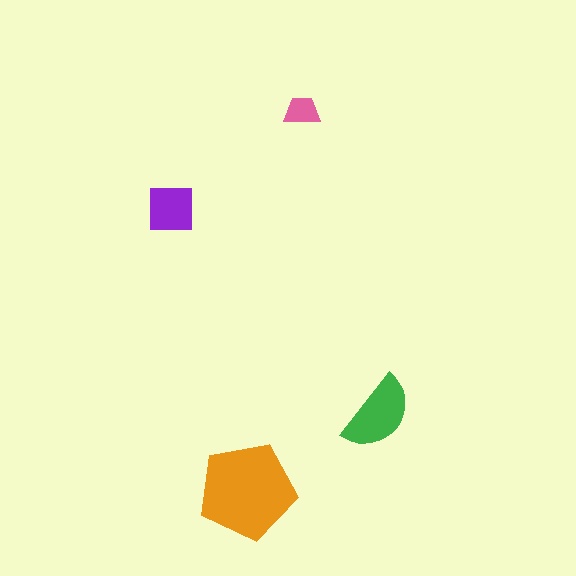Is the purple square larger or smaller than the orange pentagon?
Smaller.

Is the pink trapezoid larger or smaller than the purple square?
Smaller.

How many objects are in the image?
There are 4 objects in the image.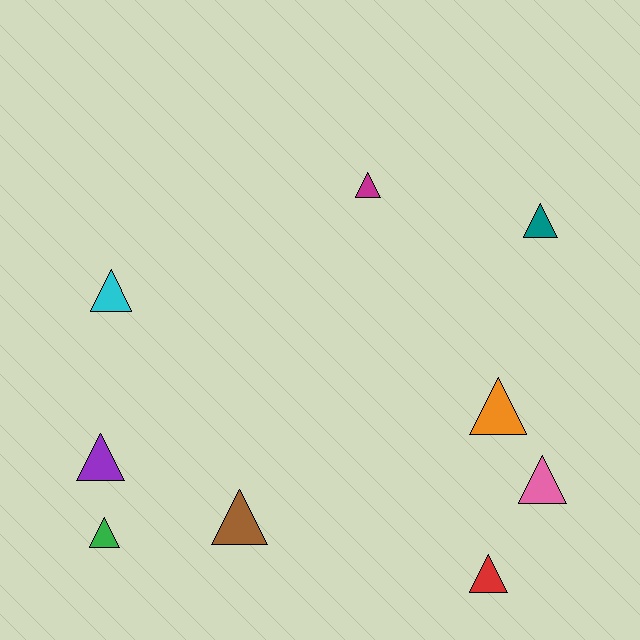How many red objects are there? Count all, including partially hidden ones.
There is 1 red object.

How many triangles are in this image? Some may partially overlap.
There are 9 triangles.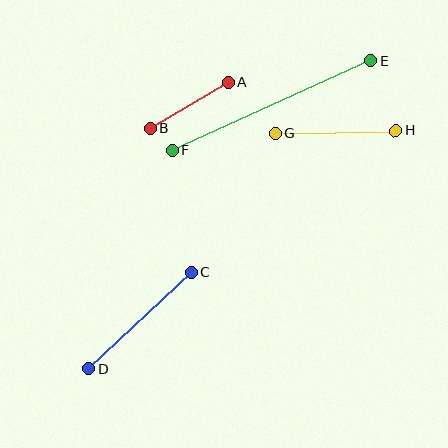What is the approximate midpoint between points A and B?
The midpoint is at approximately (189, 105) pixels.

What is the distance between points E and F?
The distance is approximately 218 pixels.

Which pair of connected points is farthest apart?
Points E and F are farthest apart.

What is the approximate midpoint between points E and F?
The midpoint is at approximately (271, 105) pixels.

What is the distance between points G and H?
The distance is approximately 120 pixels.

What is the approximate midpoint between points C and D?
The midpoint is at approximately (140, 321) pixels.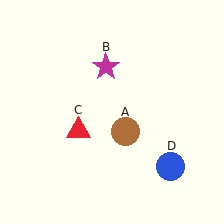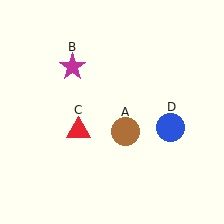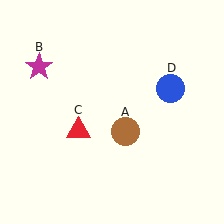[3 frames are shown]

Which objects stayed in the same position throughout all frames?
Brown circle (object A) and red triangle (object C) remained stationary.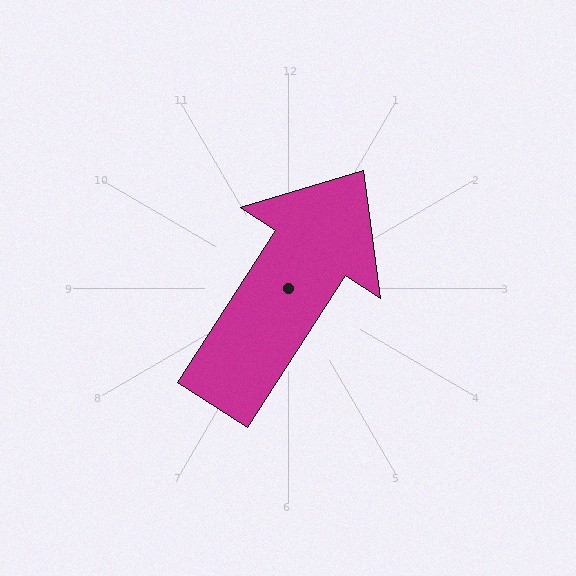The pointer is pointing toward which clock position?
Roughly 1 o'clock.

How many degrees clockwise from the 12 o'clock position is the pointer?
Approximately 33 degrees.